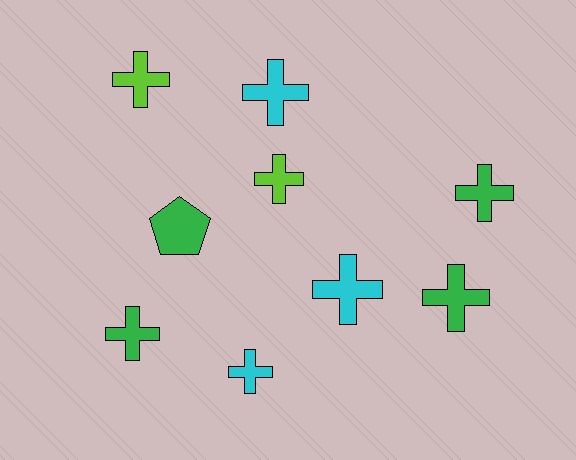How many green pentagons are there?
There is 1 green pentagon.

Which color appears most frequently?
Green, with 4 objects.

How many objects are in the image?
There are 9 objects.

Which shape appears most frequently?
Cross, with 8 objects.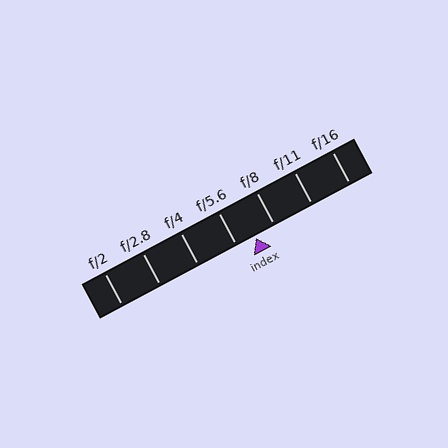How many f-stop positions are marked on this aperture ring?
There are 7 f-stop positions marked.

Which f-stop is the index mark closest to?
The index mark is closest to f/5.6.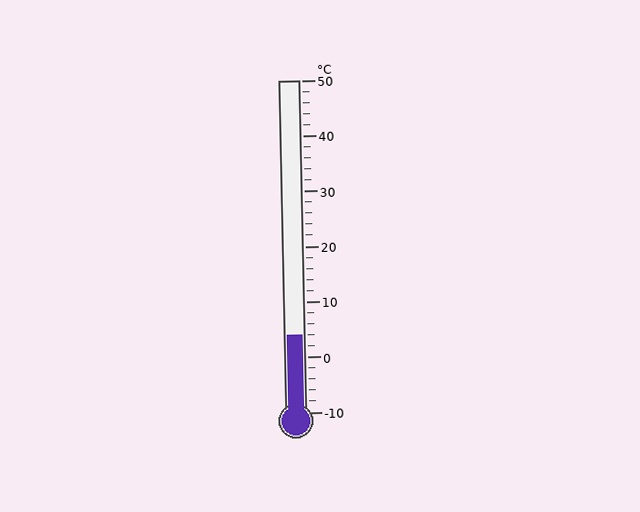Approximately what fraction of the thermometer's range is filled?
The thermometer is filled to approximately 25% of its range.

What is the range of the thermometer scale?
The thermometer scale ranges from -10°C to 50°C.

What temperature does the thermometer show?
The thermometer shows approximately 4°C.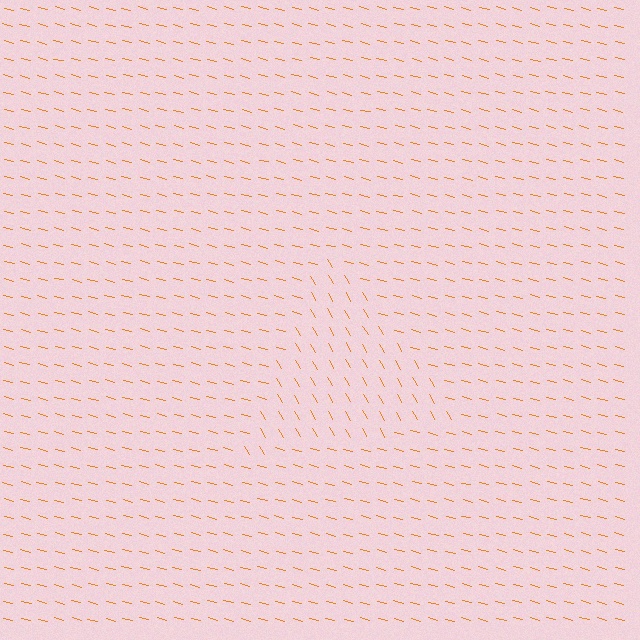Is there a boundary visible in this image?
Yes, there is a texture boundary formed by a change in line orientation.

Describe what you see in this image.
The image is filled with small orange line segments. A triangle region in the image has lines oriented differently from the surrounding lines, creating a visible texture boundary.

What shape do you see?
I see a triangle.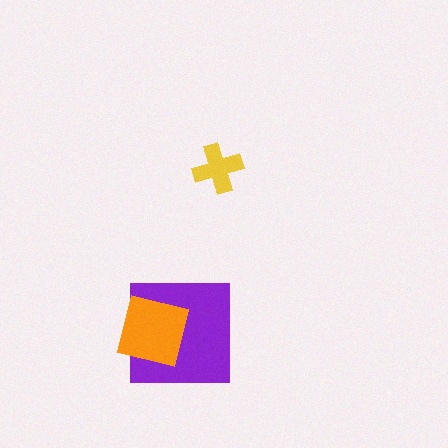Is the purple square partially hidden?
Yes, it is partially covered by another shape.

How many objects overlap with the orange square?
1 object overlaps with the orange square.